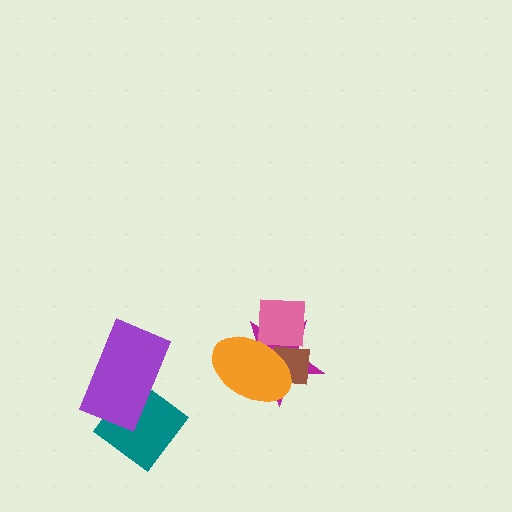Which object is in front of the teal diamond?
The purple rectangle is in front of the teal diamond.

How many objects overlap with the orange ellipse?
3 objects overlap with the orange ellipse.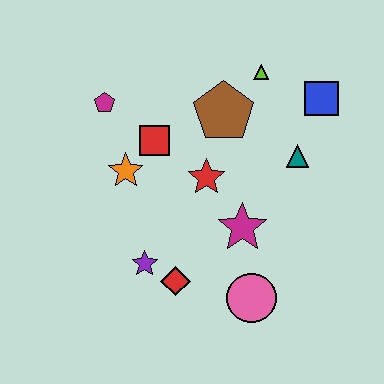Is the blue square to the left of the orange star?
No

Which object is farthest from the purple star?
The blue square is farthest from the purple star.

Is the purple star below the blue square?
Yes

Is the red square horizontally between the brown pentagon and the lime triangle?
No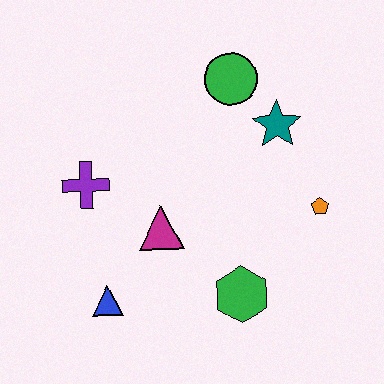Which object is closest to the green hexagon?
The magenta triangle is closest to the green hexagon.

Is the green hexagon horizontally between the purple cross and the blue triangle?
No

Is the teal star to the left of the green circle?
No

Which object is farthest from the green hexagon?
The green circle is farthest from the green hexagon.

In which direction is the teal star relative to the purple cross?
The teal star is to the right of the purple cross.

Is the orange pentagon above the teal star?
No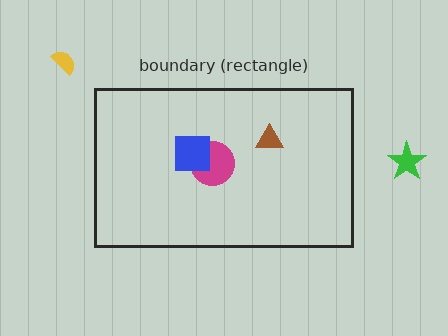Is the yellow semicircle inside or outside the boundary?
Outside.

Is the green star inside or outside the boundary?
Outside.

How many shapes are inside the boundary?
3 inside, 2 outside.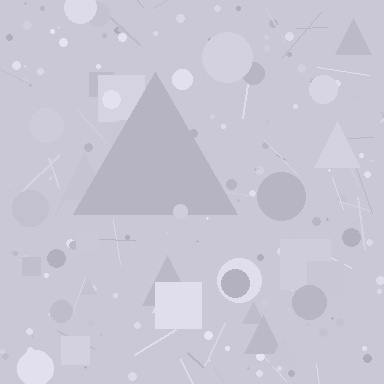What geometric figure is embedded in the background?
A triangle is embedded in the background.